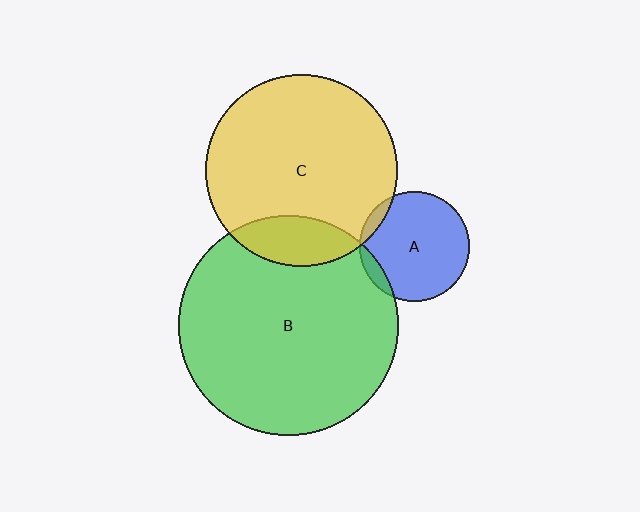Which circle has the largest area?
Circle B (green).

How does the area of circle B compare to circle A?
Approximately 4.0 times.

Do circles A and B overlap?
Yes.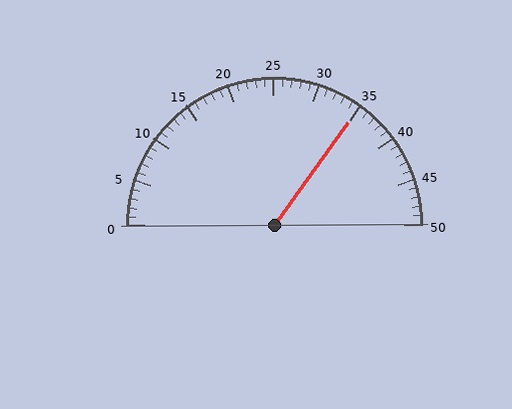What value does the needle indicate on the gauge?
The needle indicates approximately 35.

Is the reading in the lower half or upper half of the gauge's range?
The reading is in the upper half of the range (0 to 50).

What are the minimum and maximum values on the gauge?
The gauge ranges from 0 to 50.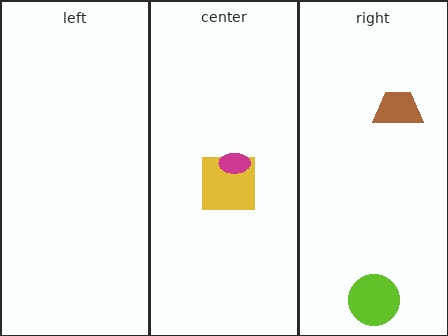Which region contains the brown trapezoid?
The right region.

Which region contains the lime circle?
The right region.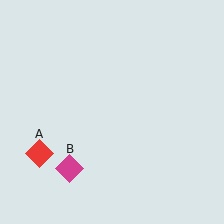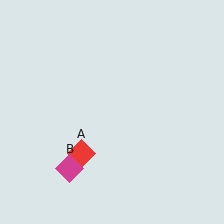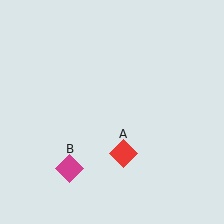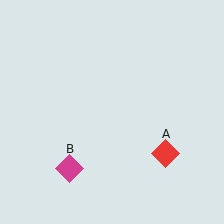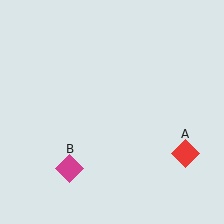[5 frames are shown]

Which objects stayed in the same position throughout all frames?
Magenta diamond (object B) remained stationary.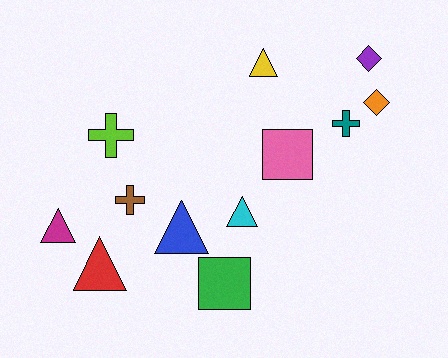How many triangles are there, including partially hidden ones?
There are 5 triangles.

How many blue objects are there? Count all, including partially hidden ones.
There is 1 blue object.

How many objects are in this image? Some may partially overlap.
There are 12 objects.